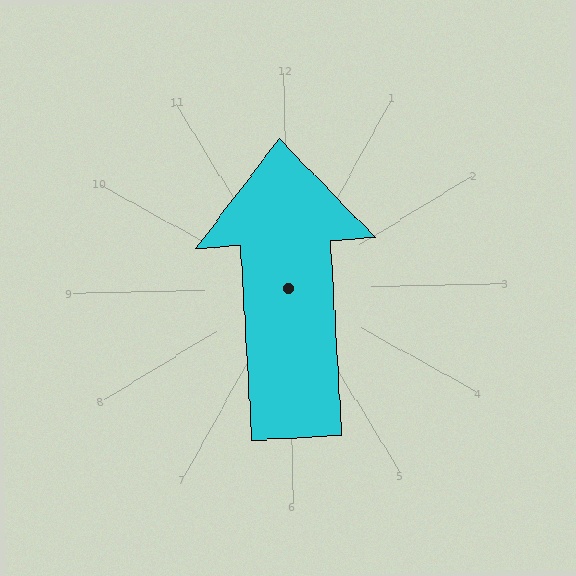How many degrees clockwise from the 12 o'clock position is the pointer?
Approximately 358 degrees.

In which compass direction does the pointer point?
North.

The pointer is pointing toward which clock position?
Roughly 12 o'clock.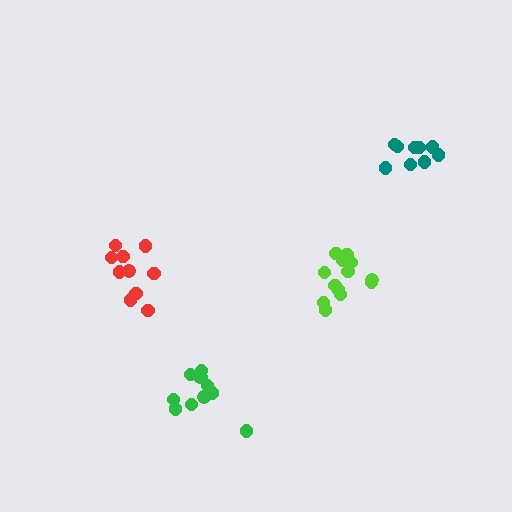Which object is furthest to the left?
The red cluster is leftmost.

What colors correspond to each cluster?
The clusters are colored: red, teal, lime, green.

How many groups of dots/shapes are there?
There are 4 groups.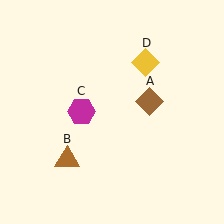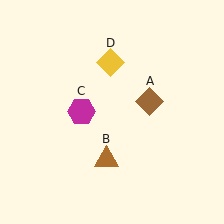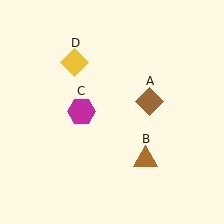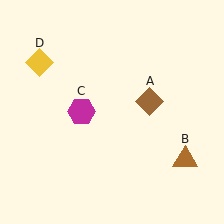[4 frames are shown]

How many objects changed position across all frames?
2 objects changed position: brown triangle (object B), yellow diamond (object D).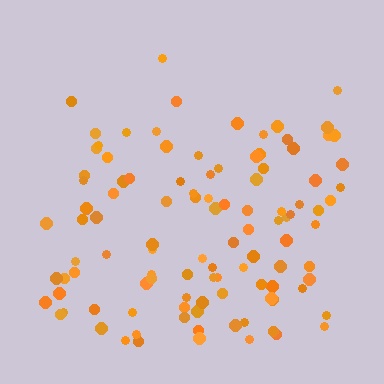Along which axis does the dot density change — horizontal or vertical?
Vertical.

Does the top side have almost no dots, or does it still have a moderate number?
Still a moderate number, just noticeably fewer than the bottom.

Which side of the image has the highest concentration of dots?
The bottom.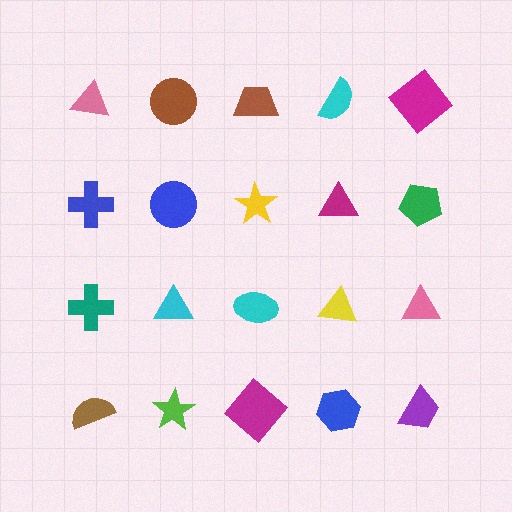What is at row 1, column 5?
A magenta diamond.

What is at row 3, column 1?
A teal cross.